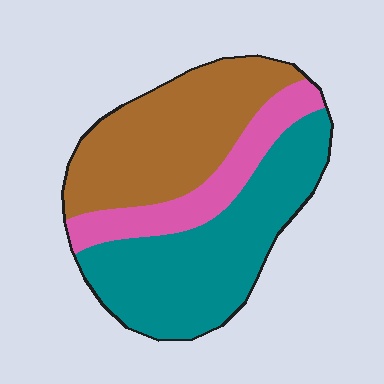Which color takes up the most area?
Teal, at roughly 45%.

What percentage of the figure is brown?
Brown takes up about three eighths (3/8) of the figure.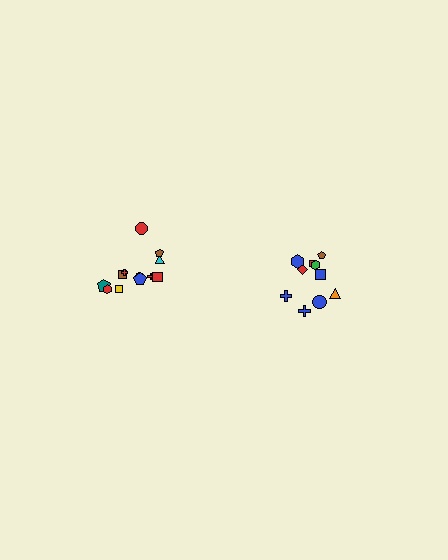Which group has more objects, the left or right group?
The left group.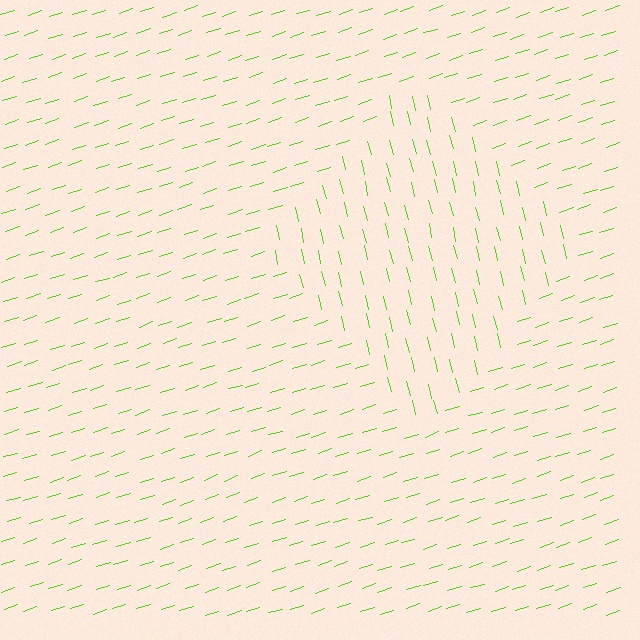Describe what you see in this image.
The image is filled with small lime line segments. A diamond region in the image has lines oriented differently from the surrounding lines, creating a visible texture boundary.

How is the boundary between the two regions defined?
The boundary is defined purely by a change in line orientation (approximately 85 degrees difference). All lines are the same color and thickness.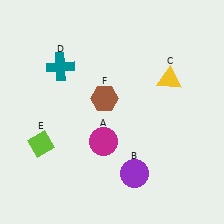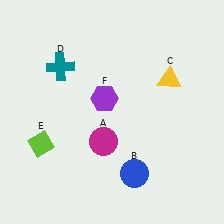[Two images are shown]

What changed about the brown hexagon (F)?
In Image 1, F is brown. In Image 2, it changed to purple.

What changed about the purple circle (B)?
In Image 1, B is purple. In Image 2, it changed to blue.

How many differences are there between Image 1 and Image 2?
There are 2 differences between the two images.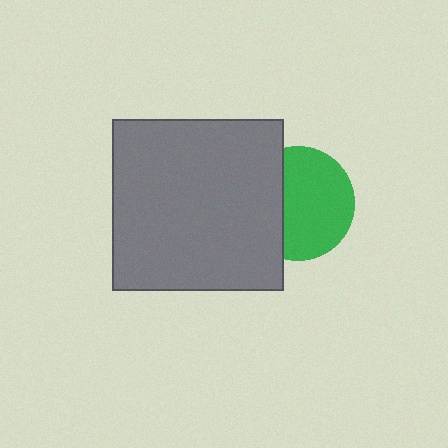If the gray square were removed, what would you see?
You would see the complete green circle.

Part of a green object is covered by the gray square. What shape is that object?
It is a circle.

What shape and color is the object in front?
The object in front is a gray square.